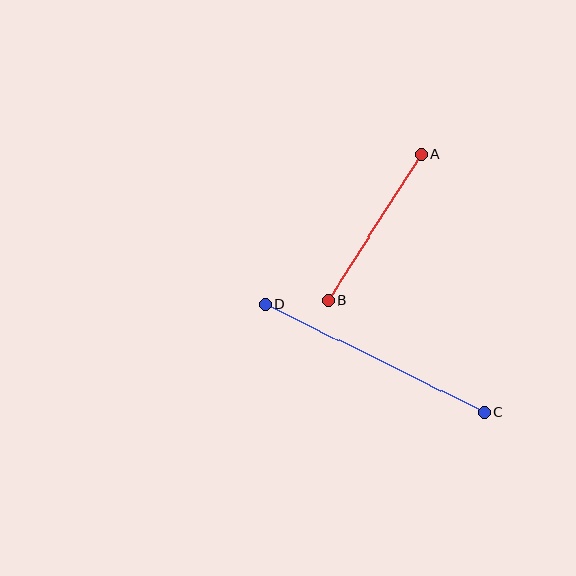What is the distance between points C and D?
The distance is approximately 244 pixels.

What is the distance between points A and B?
The distance is approximately 173 pixels.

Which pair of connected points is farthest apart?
Points C and D are farthest apart.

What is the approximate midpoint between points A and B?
The midpoint is at approximately (375, 227) pixels.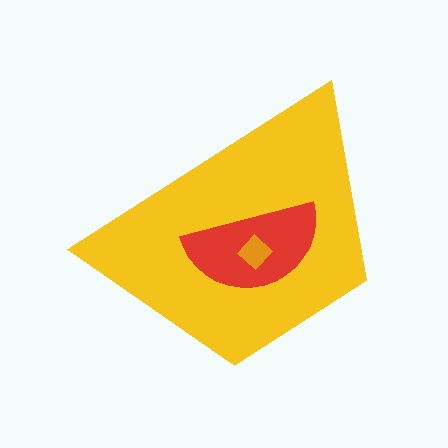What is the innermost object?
The orange diamond.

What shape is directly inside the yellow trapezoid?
The red semicircle.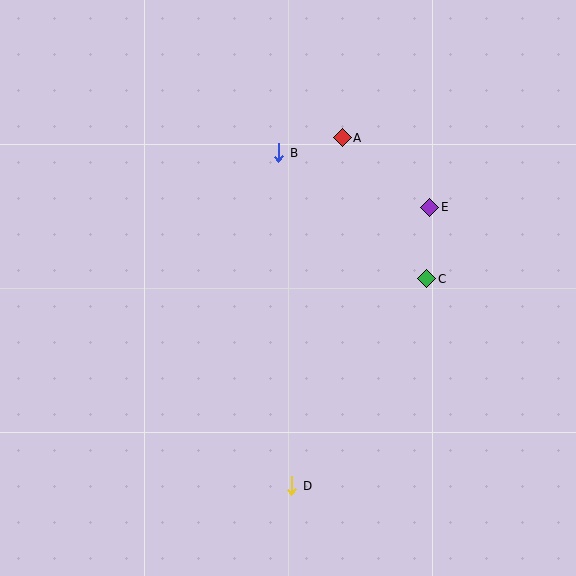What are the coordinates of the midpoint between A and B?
The midpoint between A and B is at (311, 145).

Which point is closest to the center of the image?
Point B at (279, 153) is closest to the center.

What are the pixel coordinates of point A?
Point A is at (342, 138).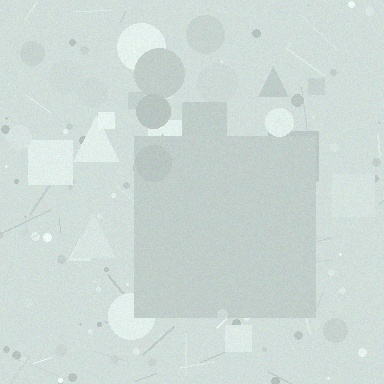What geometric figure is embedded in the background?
A square is embedded in the background.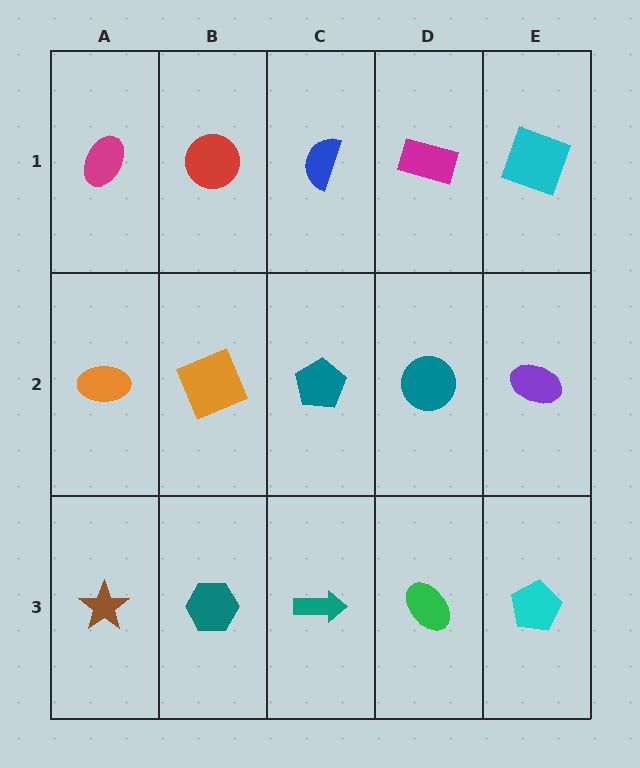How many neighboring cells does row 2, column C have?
4.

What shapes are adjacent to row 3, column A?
An orange ellipse (row 2, column A), a teal hexagon (row 3, column B).